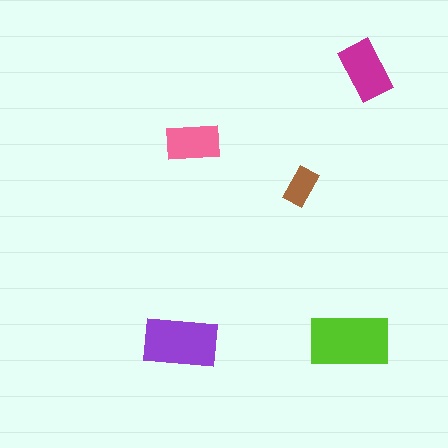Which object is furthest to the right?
The magenta rectangle is rightmost.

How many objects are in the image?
There are 5 objects in the image.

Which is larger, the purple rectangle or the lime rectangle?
The lime one.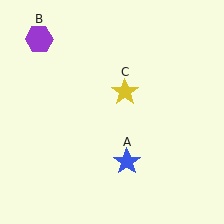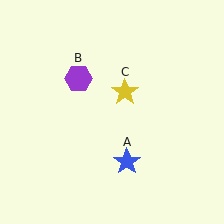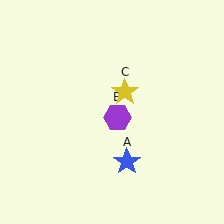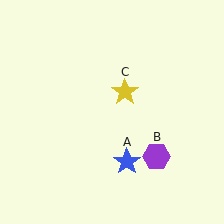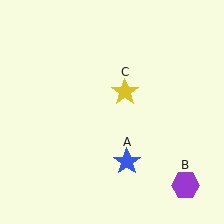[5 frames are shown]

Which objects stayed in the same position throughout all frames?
Blue star (object A) and yellow star (object C) remained stationary.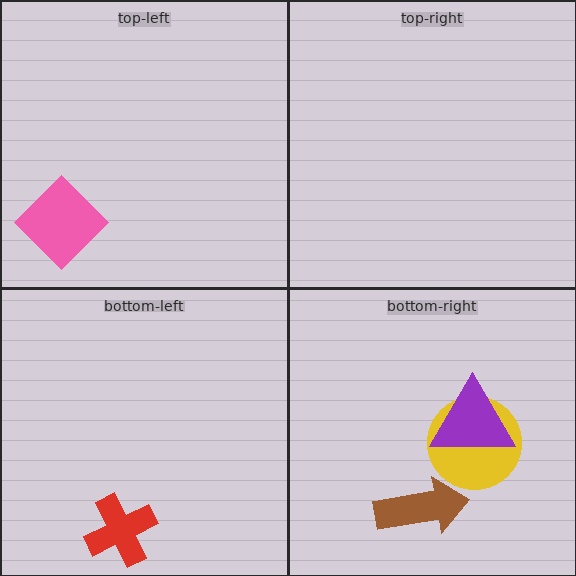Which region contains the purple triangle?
The bottom-right region.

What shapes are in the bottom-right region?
The yellow circle, the purple triangle, the brown arrow.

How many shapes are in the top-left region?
1.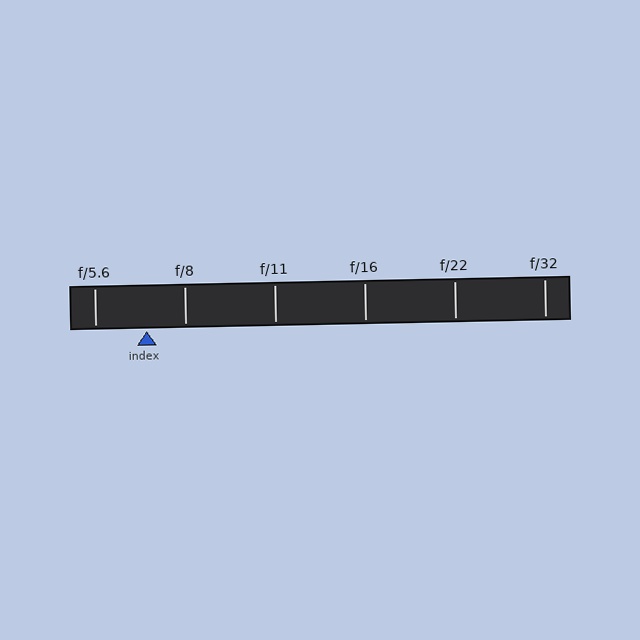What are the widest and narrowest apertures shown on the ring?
The widest aperture shown is f/5.6 and the narrowest is f/32.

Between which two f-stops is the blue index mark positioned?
The index mark is between f/5.6 and f/8.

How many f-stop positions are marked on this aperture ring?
There are 6 f-stop positions marked.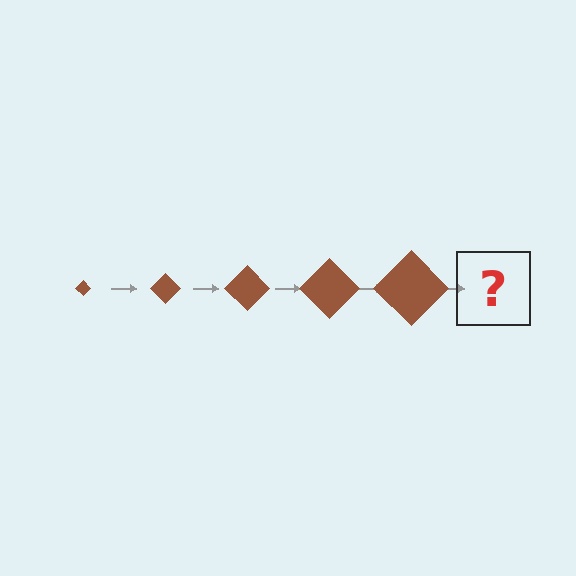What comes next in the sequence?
The next element should be a brown diamond, larger than the previous one.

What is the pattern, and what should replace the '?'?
The pattern is that the diamond gets progressively larger each step. The '?' should be a brown diamond, larger than the previous one.